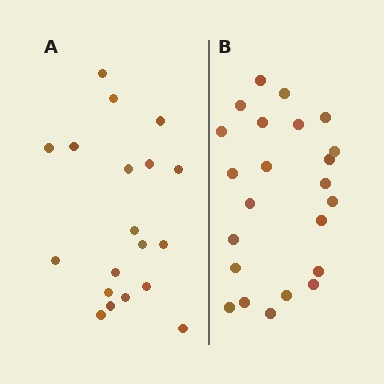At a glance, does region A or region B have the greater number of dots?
Region B (the right region) has more dots.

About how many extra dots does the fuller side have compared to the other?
Region B has about 4 more dots than region A.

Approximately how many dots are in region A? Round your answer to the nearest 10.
About 20 dots. (The exact count is 19, which rounds to 20.)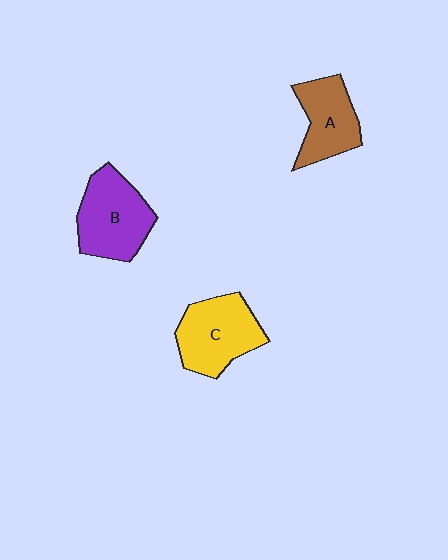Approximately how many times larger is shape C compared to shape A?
Approximately 1.2 times.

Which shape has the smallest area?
Shape A (brown).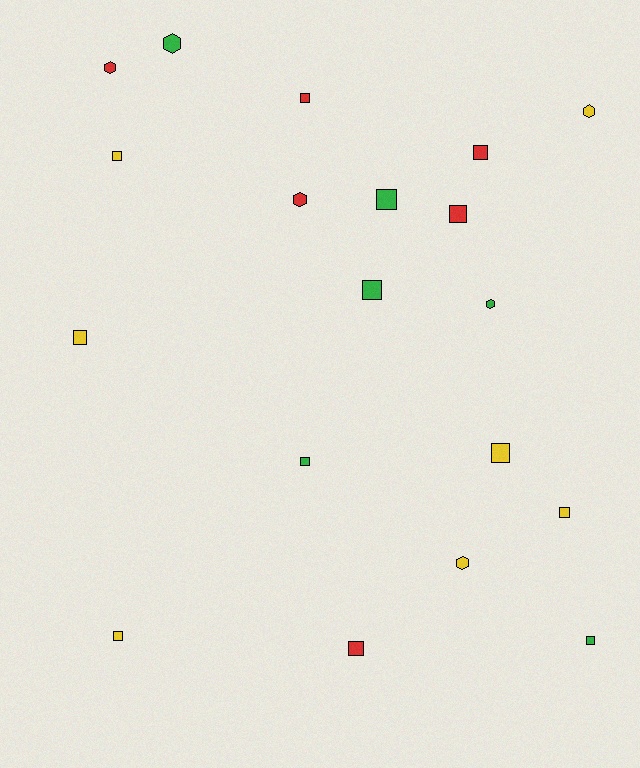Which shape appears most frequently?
Square, with 13 objects.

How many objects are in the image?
There are 19 objects.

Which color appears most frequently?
Yellow, with 7 objects.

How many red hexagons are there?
There are 2 red hexagons.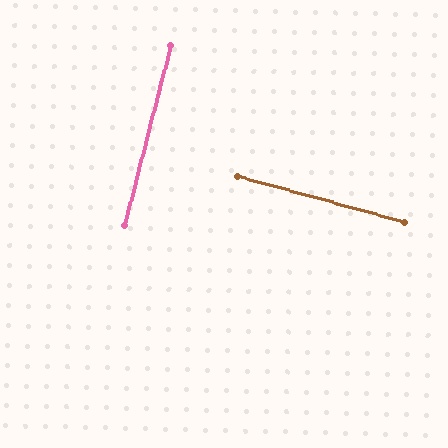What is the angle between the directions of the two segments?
Approximately 89 degrees.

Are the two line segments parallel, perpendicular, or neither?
Perpendicular — they meet at approximately 89°.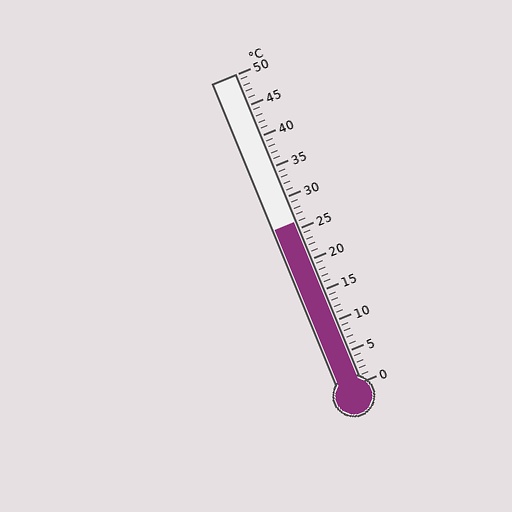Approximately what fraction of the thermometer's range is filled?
The thermometer is filled to approximately 50% of its range.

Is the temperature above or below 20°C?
The temperature is above 20°C.